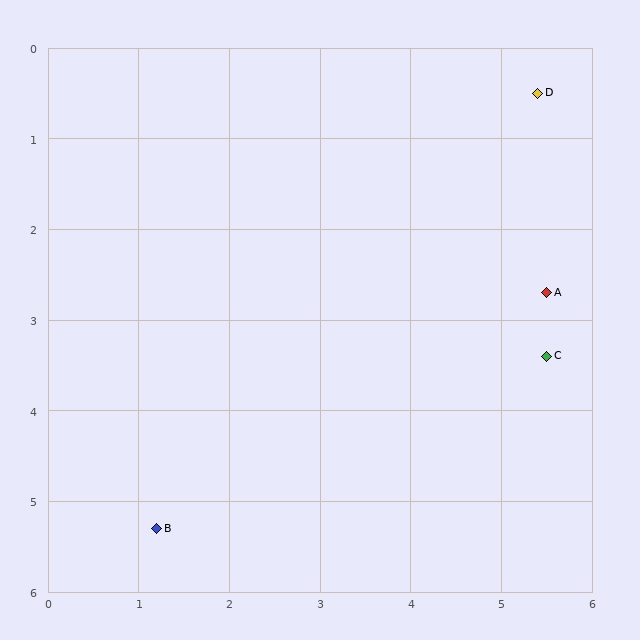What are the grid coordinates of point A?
Point A is at approximately (5.5, 2.7).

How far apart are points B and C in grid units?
Points B and C are about 4.7 grid units apart.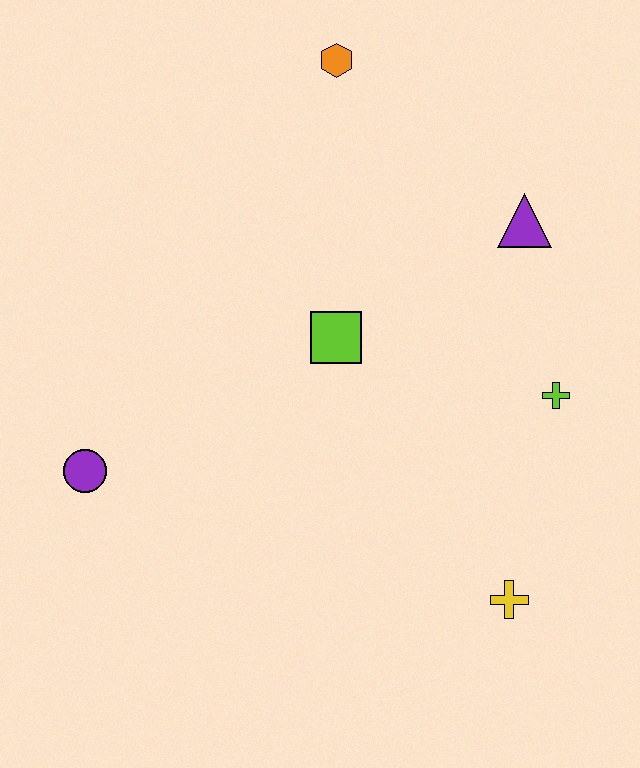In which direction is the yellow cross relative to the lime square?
The yellow cross is below the lime square.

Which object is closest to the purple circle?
The lime square is closest to the purple circle.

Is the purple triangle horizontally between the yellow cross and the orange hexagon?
No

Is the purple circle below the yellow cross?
No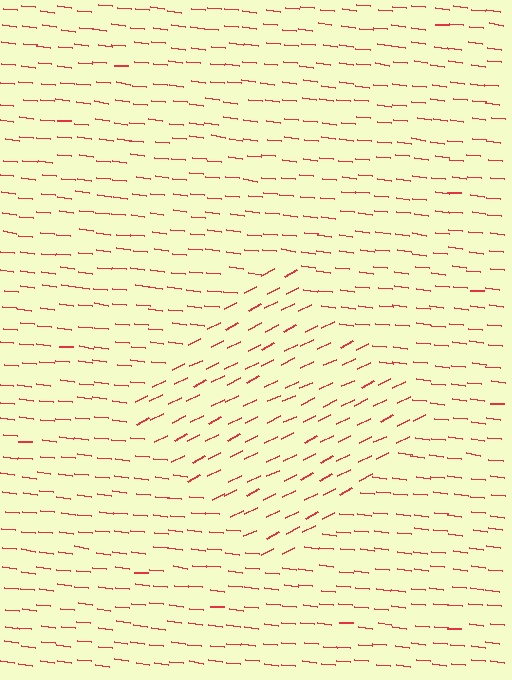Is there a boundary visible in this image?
Yes, there is a texture boundary formed by a change in line orientation.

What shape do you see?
I see a diamond.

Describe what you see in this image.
The image is filled with small red line segments. A diamond region in the image has lines oriented differently from the surrounding lines, creating a visible texture boundary.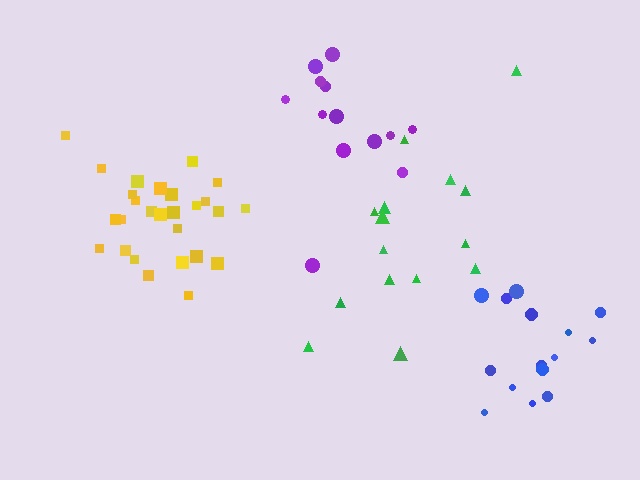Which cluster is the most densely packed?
Yellow.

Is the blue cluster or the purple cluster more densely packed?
Purple.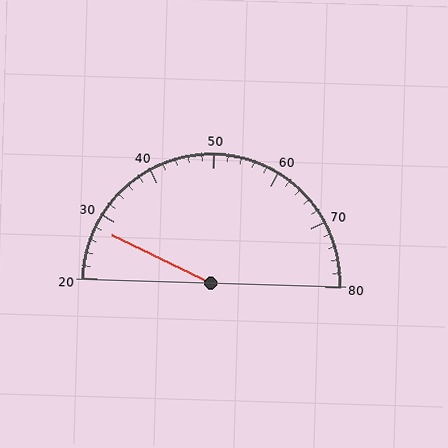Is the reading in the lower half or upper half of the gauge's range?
The reading is in the lower half of the range (20 to 80).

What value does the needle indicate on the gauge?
The needle indicates approximately 28.